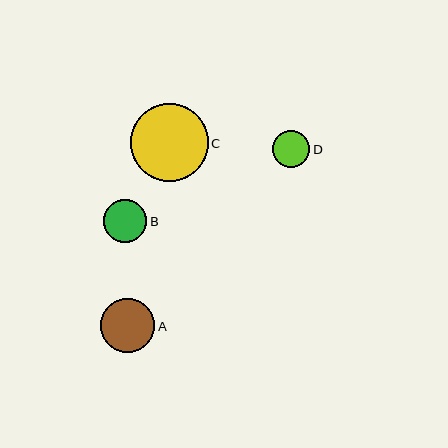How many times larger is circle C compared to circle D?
Circle C is approximately 2.0 times the size of circle D.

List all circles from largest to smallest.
From largest to smallest: C, A, B, D.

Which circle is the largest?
Circle C is the largest with a size of approximately 77 pixels.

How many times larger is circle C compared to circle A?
Circle C is approximately 1.4 times the size of circle A.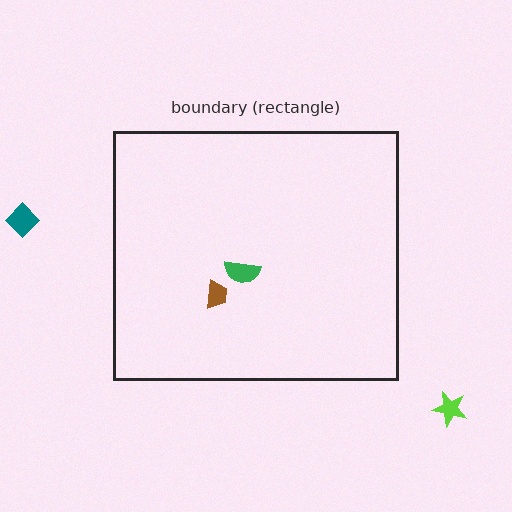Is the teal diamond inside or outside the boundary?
Outside.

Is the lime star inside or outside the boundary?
Outside.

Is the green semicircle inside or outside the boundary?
Inside.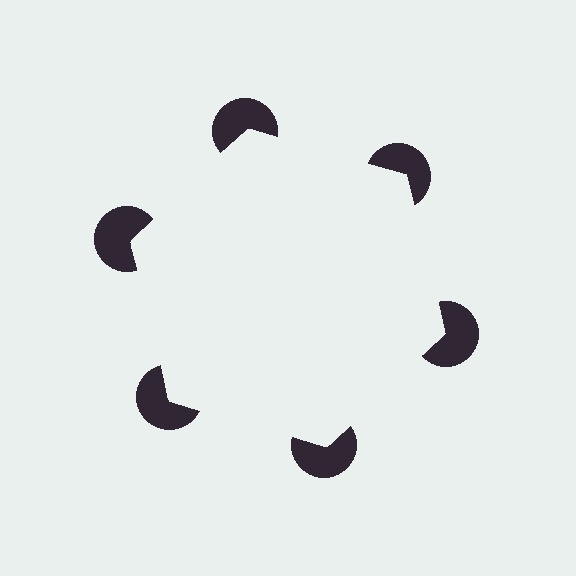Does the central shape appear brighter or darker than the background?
It typically appears slightly brighter than the background, even though no actual brightness change is drawn.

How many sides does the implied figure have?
6 sides.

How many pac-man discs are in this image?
There are 6 — one at each vertex of the illusory hexagon.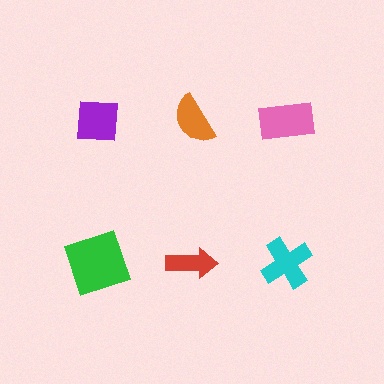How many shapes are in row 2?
3 shapes.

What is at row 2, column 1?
A green square.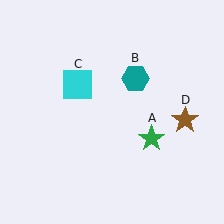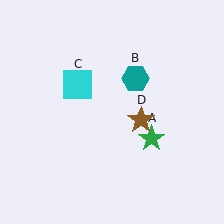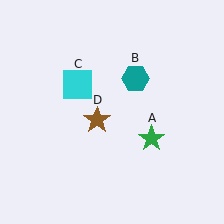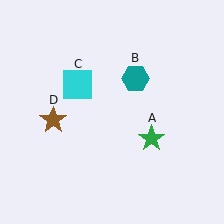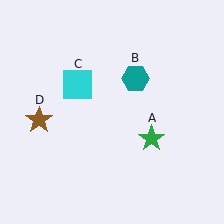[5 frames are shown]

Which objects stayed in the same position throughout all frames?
Green star (object A) and teal hexagon (object B) and cyan square (object C) remained stationary.